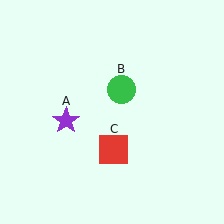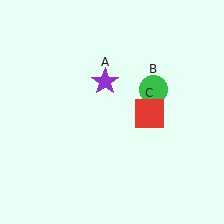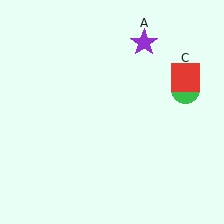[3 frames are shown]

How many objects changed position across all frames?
3 objects changed position: purple star (object A), green circle (object B), red square (object C).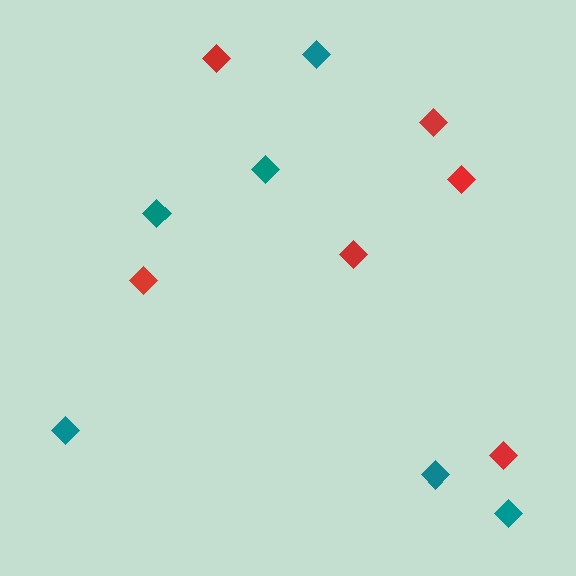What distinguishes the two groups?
There are 2 groups: one group of teal diamonds (6) and one group of red diamonds (6).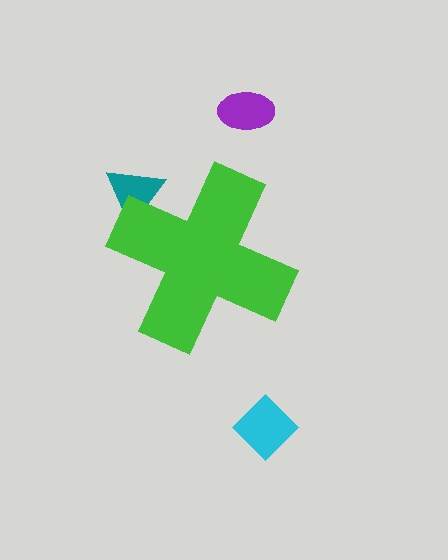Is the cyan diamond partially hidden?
No, the cyan diamond is fully visible.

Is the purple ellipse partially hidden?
No, the purple ellipse is fully visible.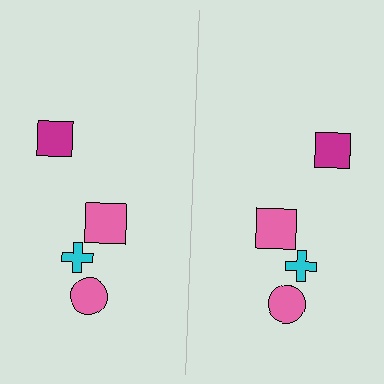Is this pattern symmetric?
Yes, this pattern has bilateral (reflection) symmetry.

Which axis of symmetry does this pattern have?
The pattern has a vertical axis of symmetry running through the center of the image.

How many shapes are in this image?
There are 8 shapes in this image.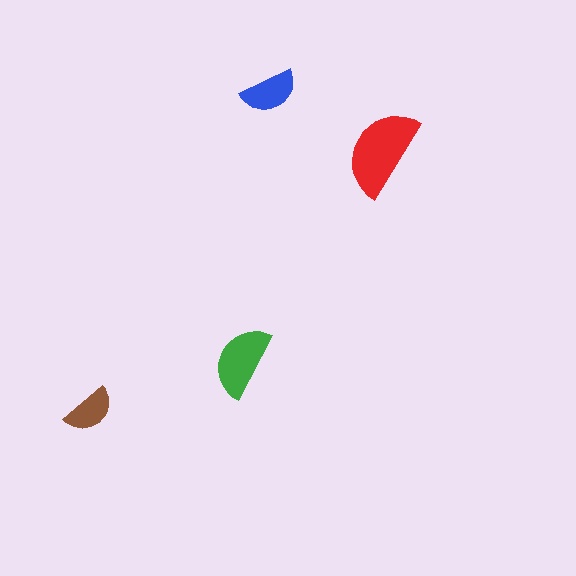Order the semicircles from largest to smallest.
the red one, the green one, the blue one, the brown one.